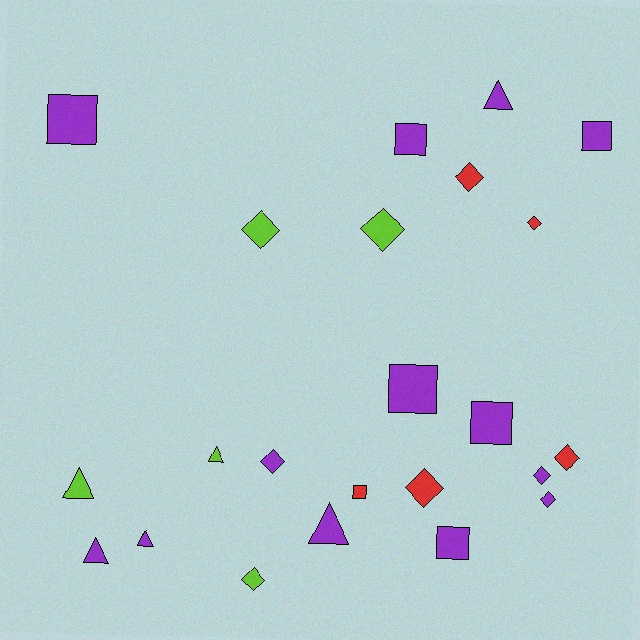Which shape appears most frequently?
Diamond, with 10 objects.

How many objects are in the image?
There are 23 objects.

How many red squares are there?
There is 1 red square.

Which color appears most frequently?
Purple, with 13 objects.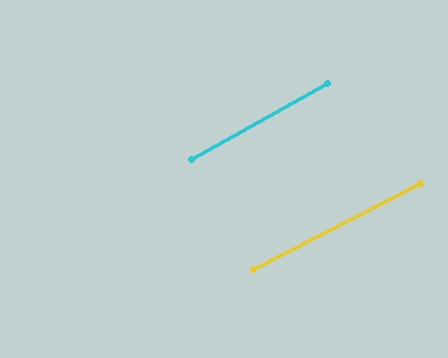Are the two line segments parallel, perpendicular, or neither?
Parallel — their directions differ by only 1.7°.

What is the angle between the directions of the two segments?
Approximately 2 degrees.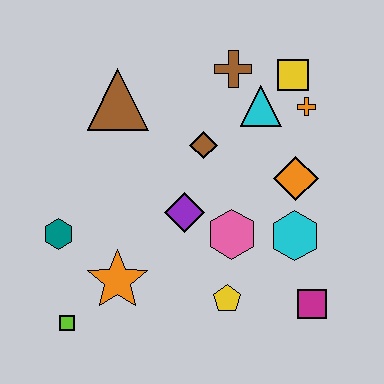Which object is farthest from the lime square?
The yellow square is farthest from the lime square.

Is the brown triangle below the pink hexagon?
No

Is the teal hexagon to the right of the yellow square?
No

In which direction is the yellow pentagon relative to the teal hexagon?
The yellow pentagon is to the right of the teal hexagon.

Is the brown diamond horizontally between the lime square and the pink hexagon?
Yes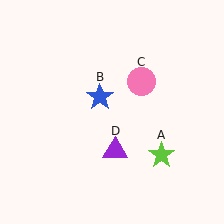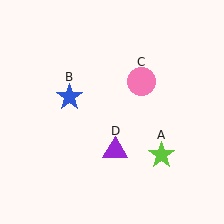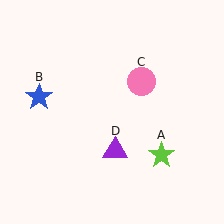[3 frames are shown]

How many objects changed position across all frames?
1 object changed position: blue star (object B).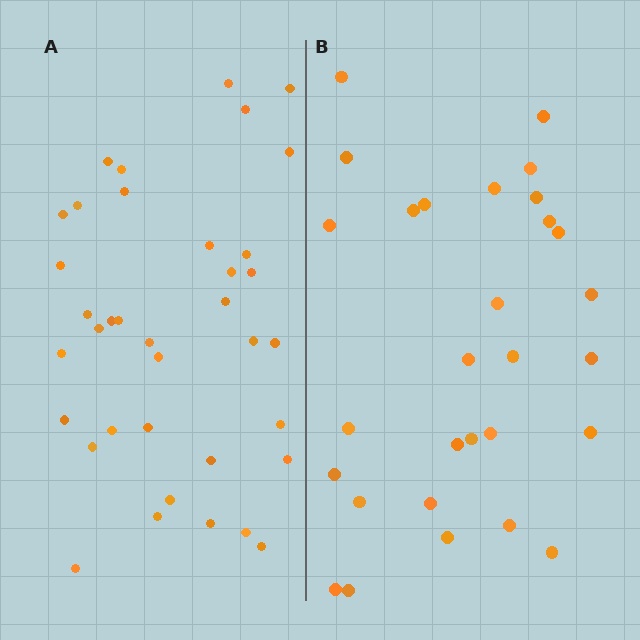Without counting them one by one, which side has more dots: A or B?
Region A (the left region) has more dots.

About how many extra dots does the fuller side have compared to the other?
Region A has roughly 8 or so more dots than region B.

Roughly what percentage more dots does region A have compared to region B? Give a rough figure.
About 30% more.